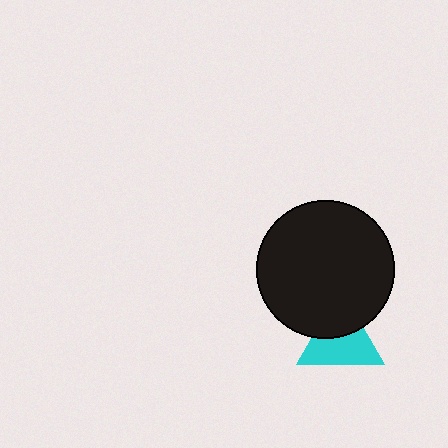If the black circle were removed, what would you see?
You would see the complete cyan triangle.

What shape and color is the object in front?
The object in front is a black circle.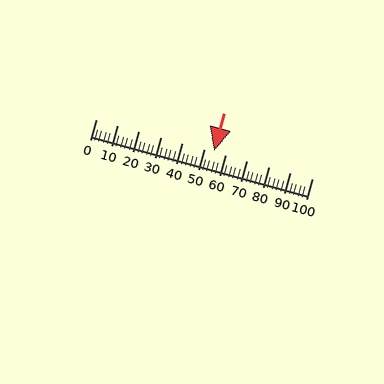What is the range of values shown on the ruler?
The ruler shows values from 0 to 100.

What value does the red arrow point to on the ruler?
The red arrow points to approximately 55.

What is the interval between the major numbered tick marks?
The major tick marks are spaced 10 units apart.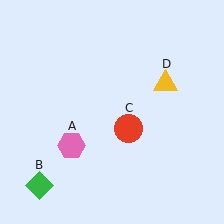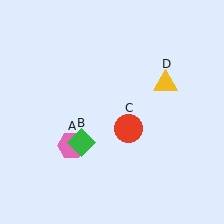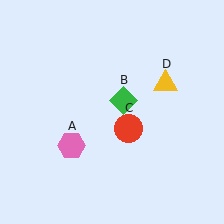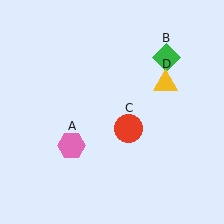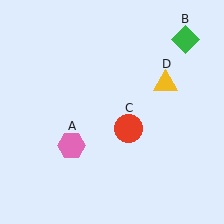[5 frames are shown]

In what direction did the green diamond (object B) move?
The green diamond (object B) moved up and to the right.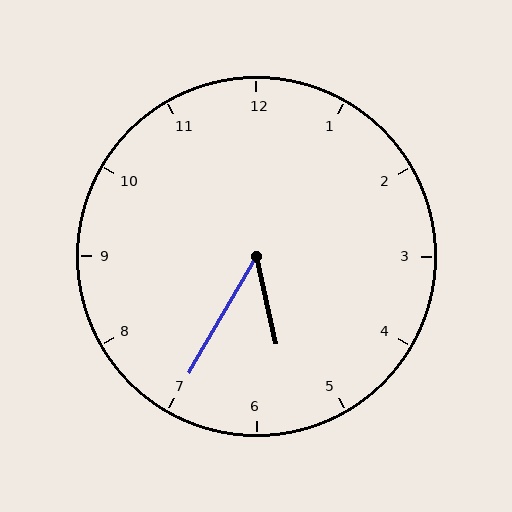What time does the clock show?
5:35.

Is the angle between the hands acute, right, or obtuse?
It is acute.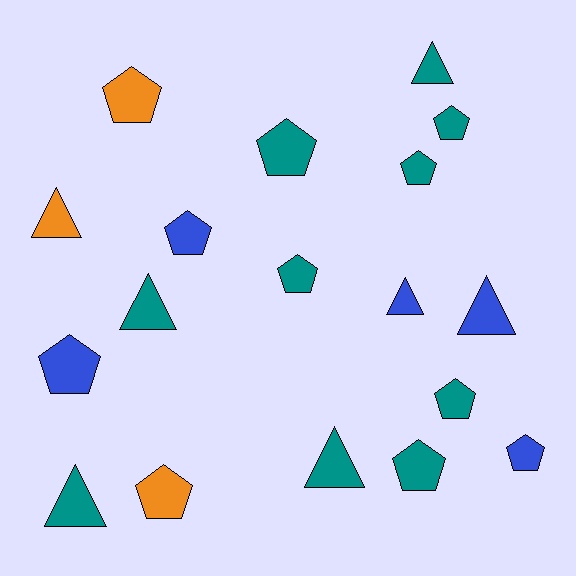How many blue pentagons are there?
There are 3 blue pentagons.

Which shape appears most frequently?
Pentagon, with 11 objects.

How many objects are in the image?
There are 18 objects.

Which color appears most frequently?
Teal, with 10 objects.